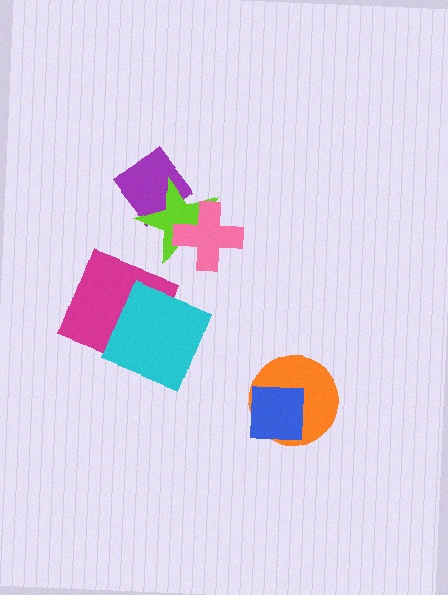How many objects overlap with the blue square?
1 object overlaps with the blue square.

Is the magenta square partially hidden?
Yes, it is partially covered by another shape.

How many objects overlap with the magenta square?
1 object overlaps with the magenta square.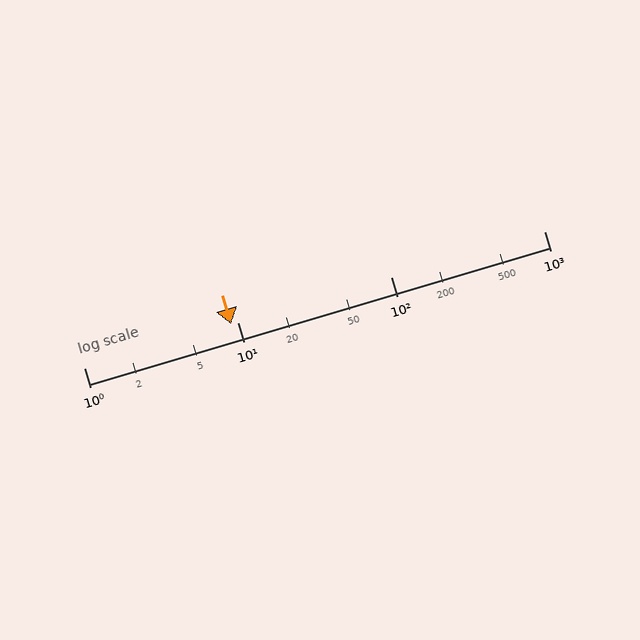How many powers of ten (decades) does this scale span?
The scale spans 3 decades, from 1 to 1000.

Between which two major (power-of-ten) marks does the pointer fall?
The pointer is between 1 and 10.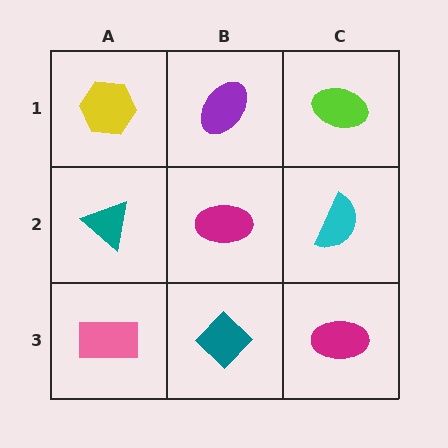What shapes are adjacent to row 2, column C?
A lime ellipse (row 1, column C), a magenta ellipse (row 3, column C), a magenta ellipse (row 2, column B).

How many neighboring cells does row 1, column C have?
2.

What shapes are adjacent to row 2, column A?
A yellow hexagon (row 1, column A), a pink rectangle (row 3, column A), a magenta ellipse (row 2, column B).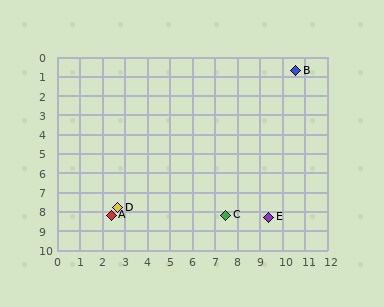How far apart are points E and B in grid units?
Points E and B are about 7.7 grid units apart.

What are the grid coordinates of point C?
Point C is at approximately (7.5, 8.2).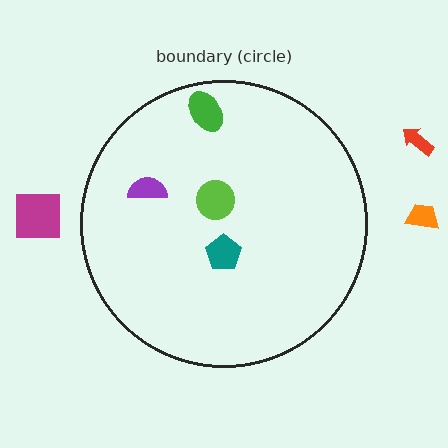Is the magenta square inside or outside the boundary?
Outside.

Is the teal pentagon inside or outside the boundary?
Inside.